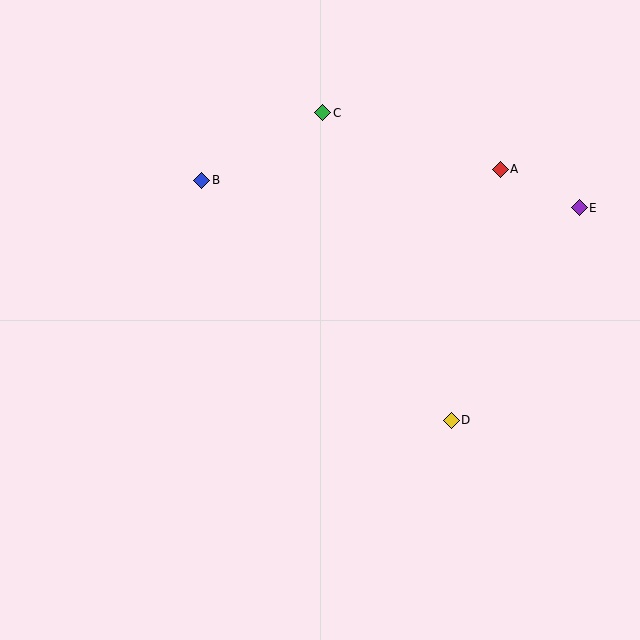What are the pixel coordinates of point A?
Point A is at (500, 169).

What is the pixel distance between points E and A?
The distance between E and A is 88 pixels.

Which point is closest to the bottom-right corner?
Point D is closest to the bottom-right corner.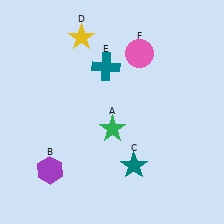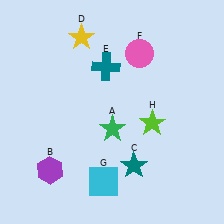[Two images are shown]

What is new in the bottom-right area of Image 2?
A lime star (H) was added in the bottom-right area of Image 2.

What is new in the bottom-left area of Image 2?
A cyan square (G) was added in the bottom-left area of Image 2.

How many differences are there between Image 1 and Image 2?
There are 2 differences between the two images.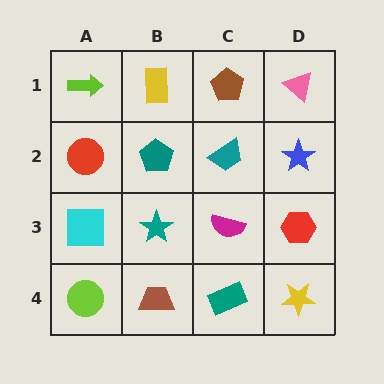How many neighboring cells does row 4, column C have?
3.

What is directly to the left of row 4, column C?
A brown trapezoid.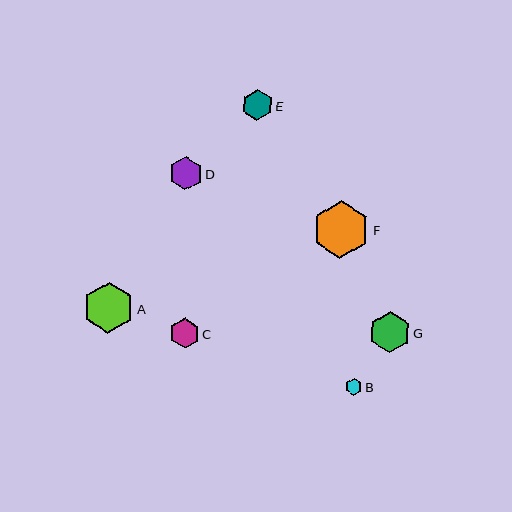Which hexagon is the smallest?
Hexagon B is the smallest with a size of approximately 17 pixels.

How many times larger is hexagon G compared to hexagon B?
Hexagon G is approximately 2.4 times the size of hexagon B.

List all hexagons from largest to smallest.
From largest to smallest: F, A, G, D, E, C, B.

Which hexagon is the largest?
Hexagon F is the largest with a size of approximately 57 pixels.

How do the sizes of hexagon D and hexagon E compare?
Hexagon D and hexagon E are approximately the same size.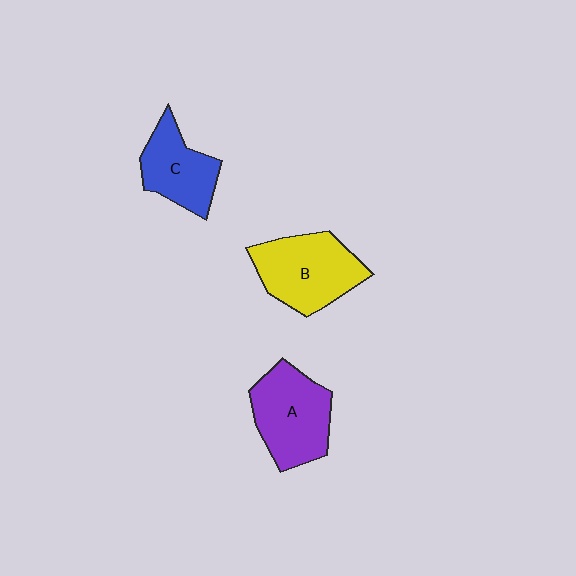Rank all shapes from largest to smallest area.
From largest to smallest: B (yellow), A (purple), C (blue).